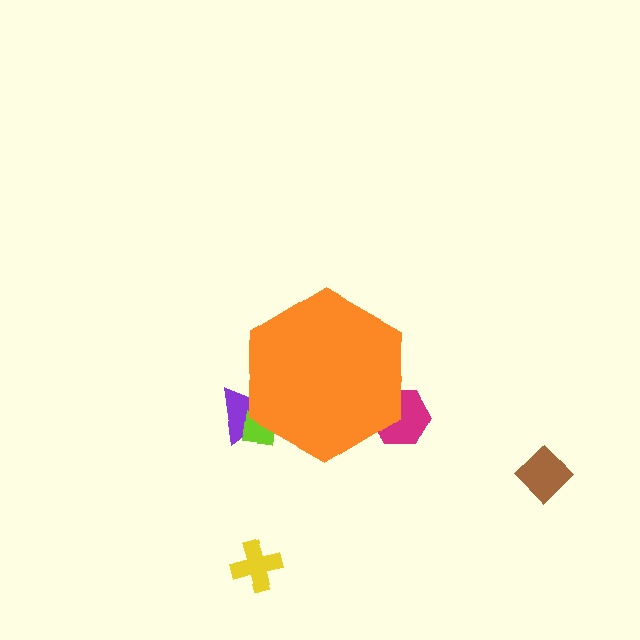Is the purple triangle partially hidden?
Yes, the purple triangle is partially hidden behind the orange hexagon.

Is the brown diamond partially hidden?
No, the brown diamond is fully visible.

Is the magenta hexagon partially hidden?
Yes, the magenta hexagon is partially hidden behind the orange hexagon.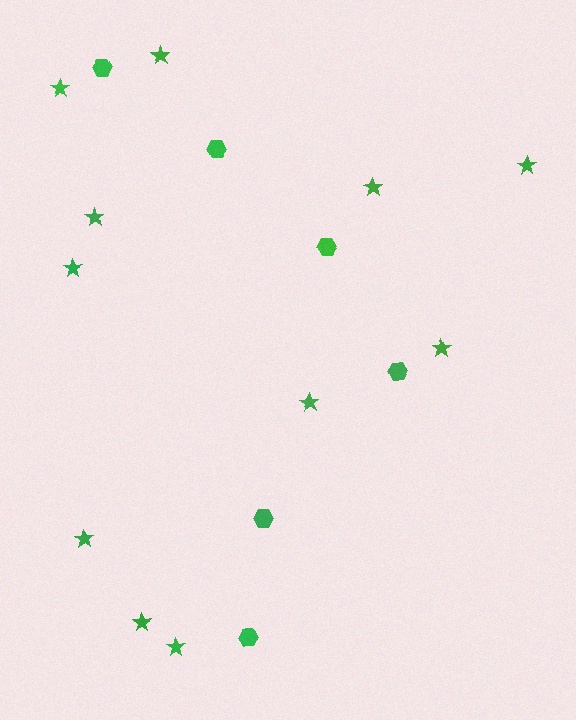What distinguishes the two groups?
There are 2 groups: one group of stars (11) and one group of hexagons (6).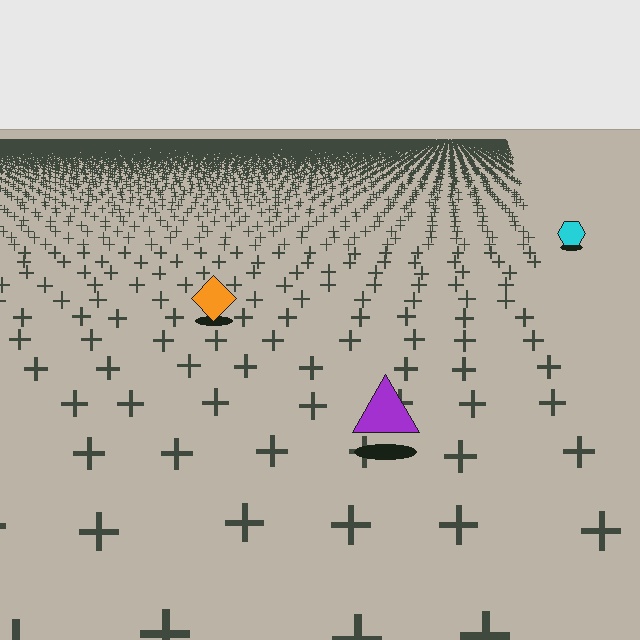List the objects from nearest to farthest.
From nearest to farthest: the purple triangle, the orange diamond, the cyan hexagon.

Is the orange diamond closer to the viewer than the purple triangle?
No. The purple triangle is closer — you can tell from the texture gradient: the ground texture is coarser near it.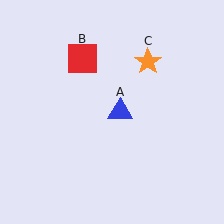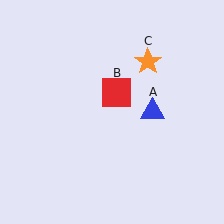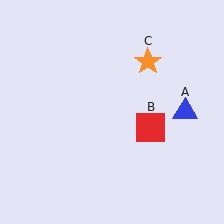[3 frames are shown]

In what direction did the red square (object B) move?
The red square (object B) moved down and to the right.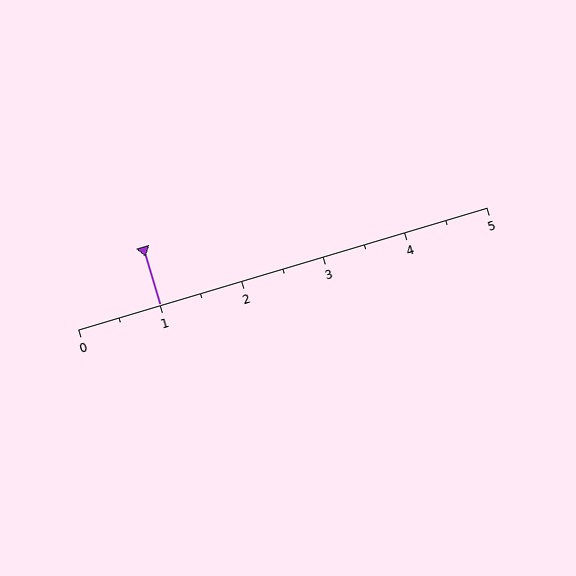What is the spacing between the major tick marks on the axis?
The major ticks are spaced 1 apart.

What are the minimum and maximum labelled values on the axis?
The axis runs from 0 to 5.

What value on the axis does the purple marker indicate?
The marker indicates approximately 1.